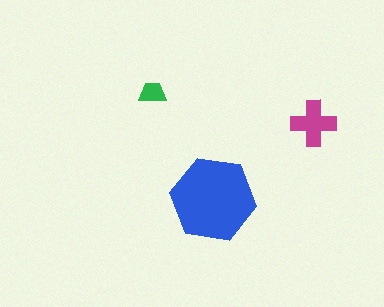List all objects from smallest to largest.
The green trapezoid, the magenta cross, the blue hexagon.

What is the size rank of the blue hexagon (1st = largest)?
1st.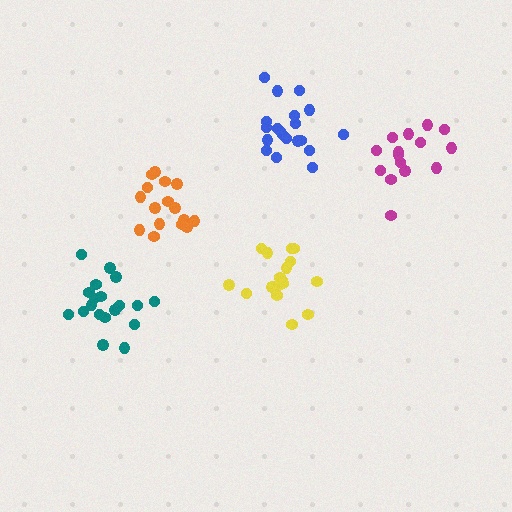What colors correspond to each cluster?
The clusters are colored: yellow, teal, orange, blue, magenta.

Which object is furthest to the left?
The teal cluster is leftmost.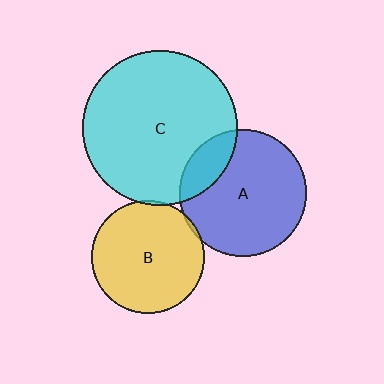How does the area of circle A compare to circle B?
Approximately 1.3 times.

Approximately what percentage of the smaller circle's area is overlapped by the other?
Approximately 5%.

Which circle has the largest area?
Circle C (cyan).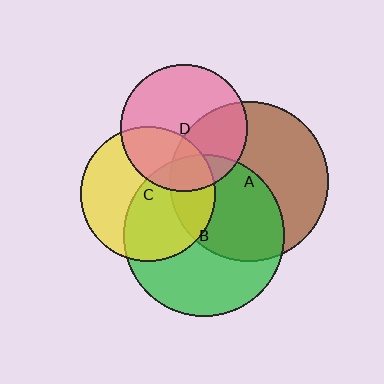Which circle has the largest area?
Circle B (green).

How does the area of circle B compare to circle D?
Approximately 1.6 times.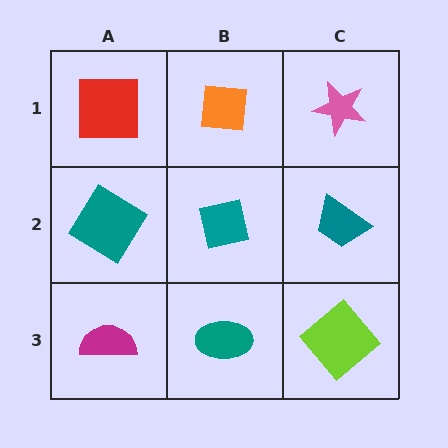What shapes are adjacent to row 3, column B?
A teal square (row 2, column B), a magenta semicircle (row 3, column A), a lime diamond (row 3, column C).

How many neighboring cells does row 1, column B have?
3.